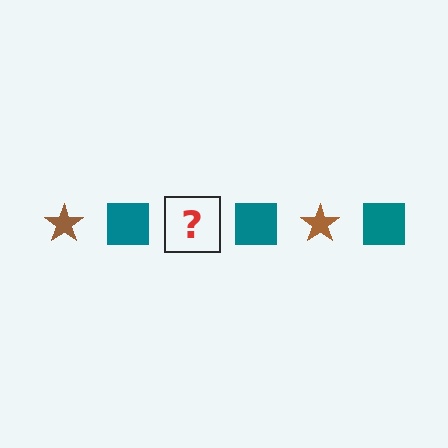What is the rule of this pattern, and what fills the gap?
The rule is that the pattern alternates between brown star and teal square. The gap should be filled with a brown star.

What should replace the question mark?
The question mark should be replaced with a brown star.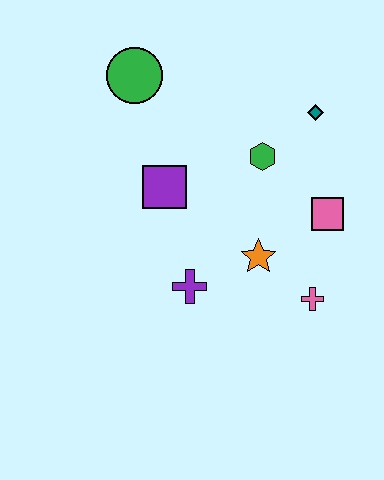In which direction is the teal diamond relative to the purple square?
The teal diamond is to the right of the purple square.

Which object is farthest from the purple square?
The pink cross is farthest from the purple square.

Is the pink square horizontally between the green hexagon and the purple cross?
No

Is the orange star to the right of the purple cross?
Yes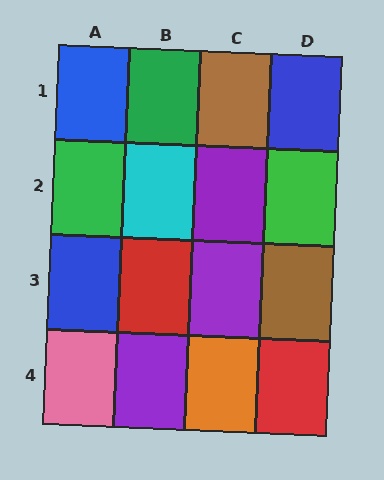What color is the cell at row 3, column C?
Purple.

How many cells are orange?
1 cell is orange.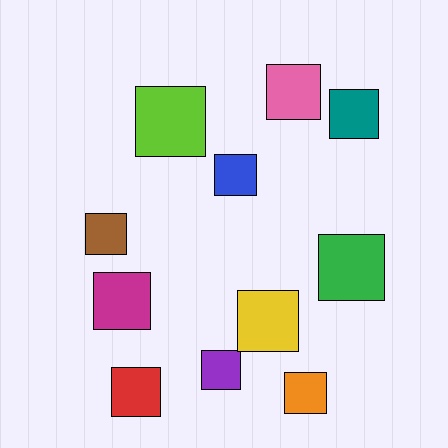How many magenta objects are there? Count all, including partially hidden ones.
There is 1 magenta object.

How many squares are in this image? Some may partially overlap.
There are 11 squares.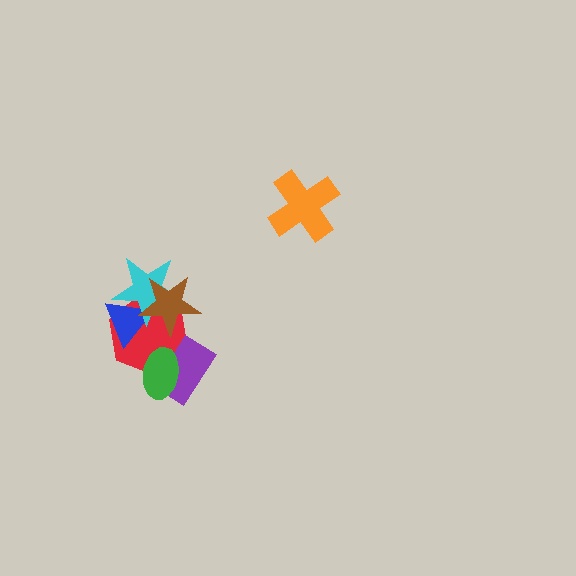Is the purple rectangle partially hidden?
Yes, it is partially covered by another shape.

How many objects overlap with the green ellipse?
2 objects overlap with the green ellipse.